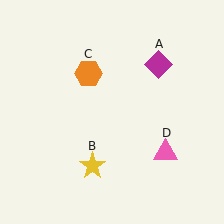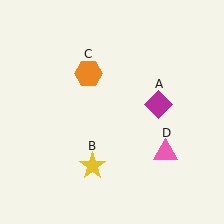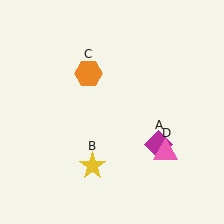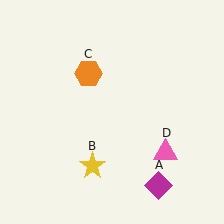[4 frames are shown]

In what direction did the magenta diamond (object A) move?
The magenta diamond (object A) moved down.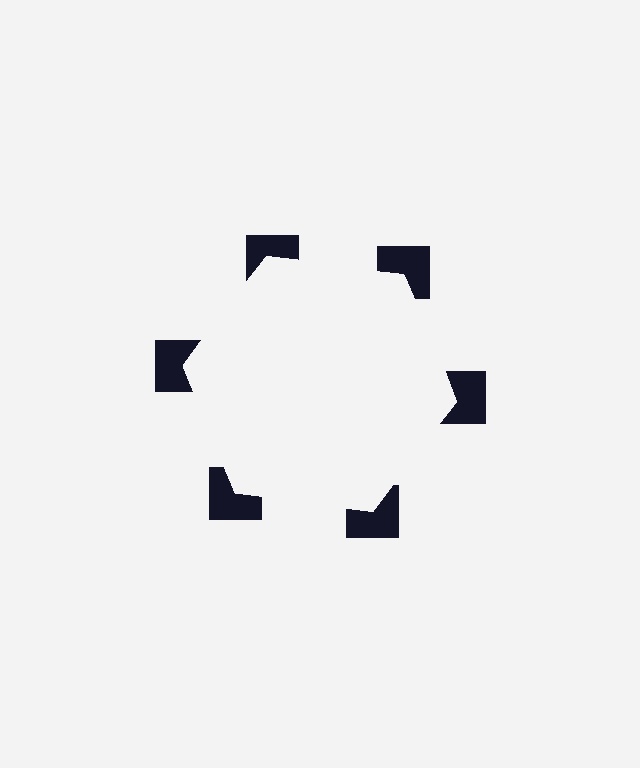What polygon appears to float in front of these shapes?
An illusory hexagon — its edges are inferred from the aligned wedge cuts in the notched squares, not physically drawn.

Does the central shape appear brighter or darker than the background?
It typically appears slightly brighter than the background, even though no actual brightness change is drawn.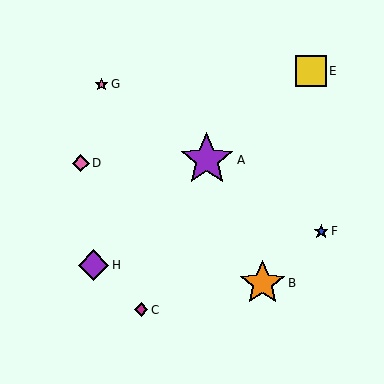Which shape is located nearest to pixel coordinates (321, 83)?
The yellow square (labeled E) at (311, 71) is nearest to that location.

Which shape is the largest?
The purple star (labeled A) is the largest.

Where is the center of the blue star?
The center of the blue star is at (321, 231).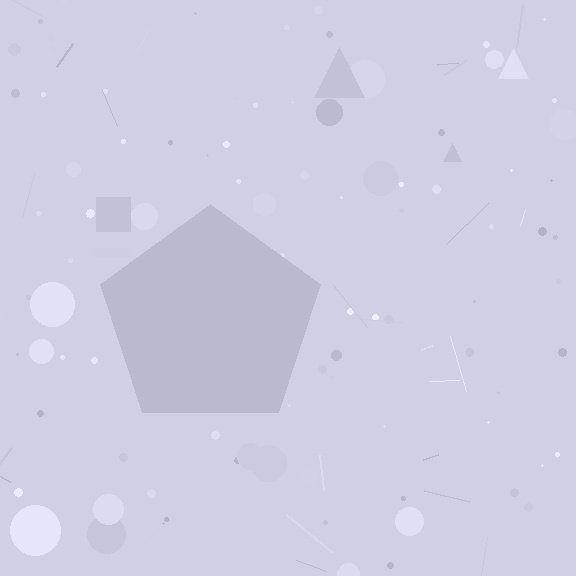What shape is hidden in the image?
A pentagon is hidden in the image.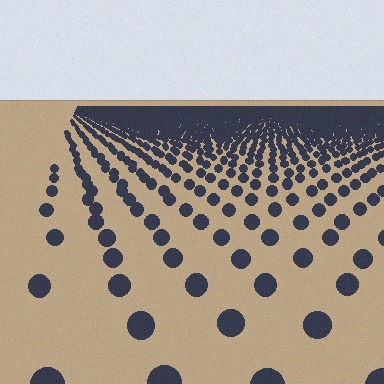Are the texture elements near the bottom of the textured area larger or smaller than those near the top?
Larger. Near the bottom, elements are closer to the viewer and appear at a bigger on-screen size.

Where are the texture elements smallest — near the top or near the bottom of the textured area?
Near the top.